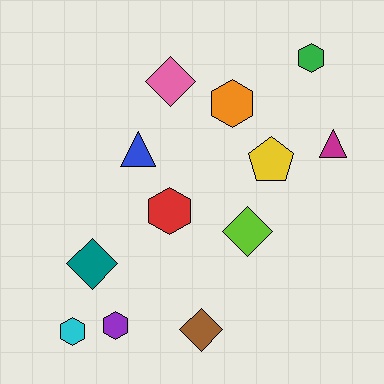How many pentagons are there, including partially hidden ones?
There is 1 pentagon.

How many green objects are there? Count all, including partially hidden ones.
There is 1 green object.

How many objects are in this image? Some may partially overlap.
There are 12 objects.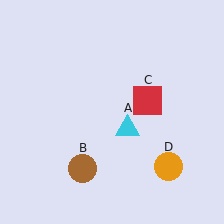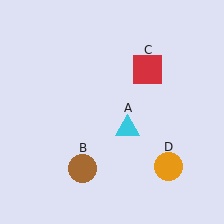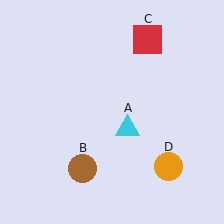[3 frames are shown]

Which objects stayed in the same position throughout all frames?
Cyan triangle (object A) and brown circle (object B) and orange circle (object D) remained stationary.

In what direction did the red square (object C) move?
The red square (object C) moved up.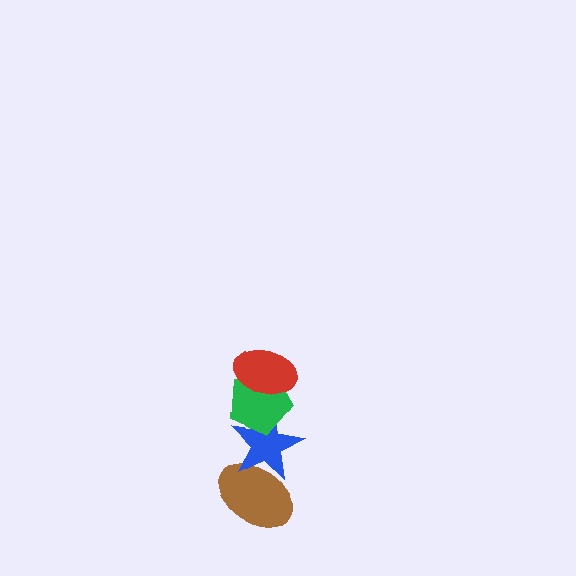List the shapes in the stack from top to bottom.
From top to bottom: the red ellipse, the green pentagon, the blue star, the brown ellipse.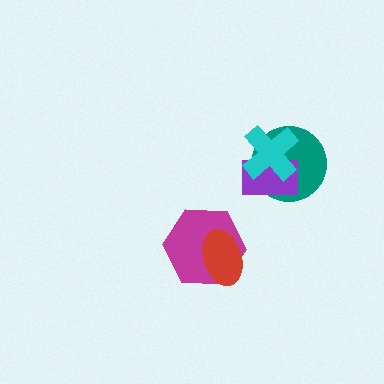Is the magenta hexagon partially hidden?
Yes, it is partially covered by another shape.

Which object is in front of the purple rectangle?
The cyan cross is in front of the purple rectangle.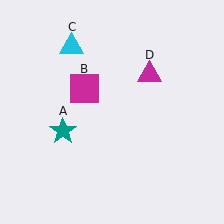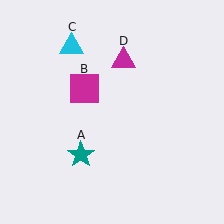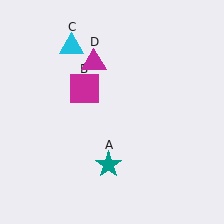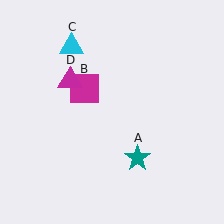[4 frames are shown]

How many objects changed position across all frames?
2 objects changed position: teal star (object A), magenta triangle (object D).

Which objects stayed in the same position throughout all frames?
Magenta square (object B) and cyan triangle (object C) remained stationary.